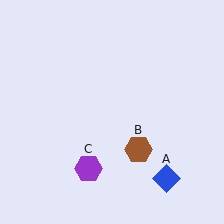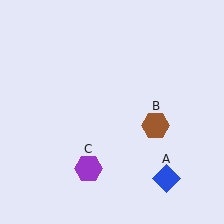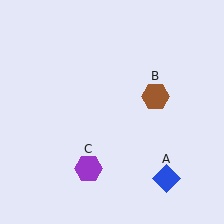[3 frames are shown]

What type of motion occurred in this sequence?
The brown hexagon (object B) rotated counterclockwise around the center of the scene.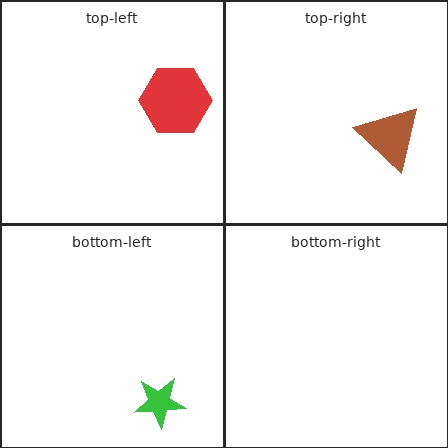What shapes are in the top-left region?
The red hexagon.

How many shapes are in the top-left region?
1.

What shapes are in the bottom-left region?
The green star.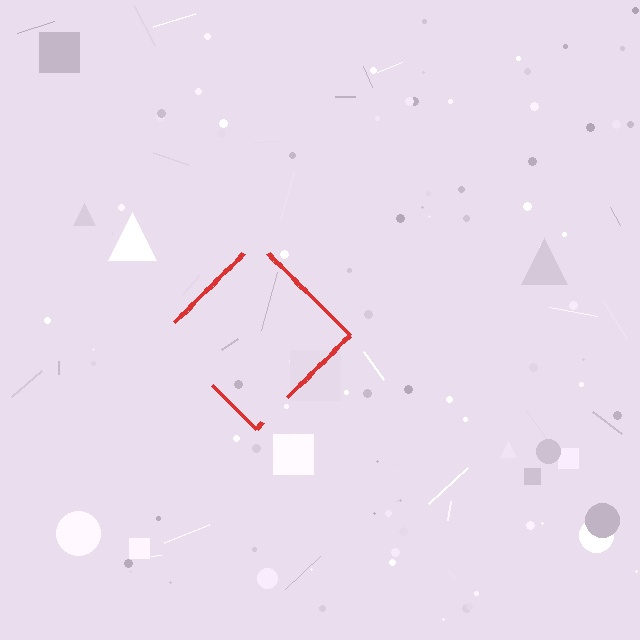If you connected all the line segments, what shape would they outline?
They would outline a diamond.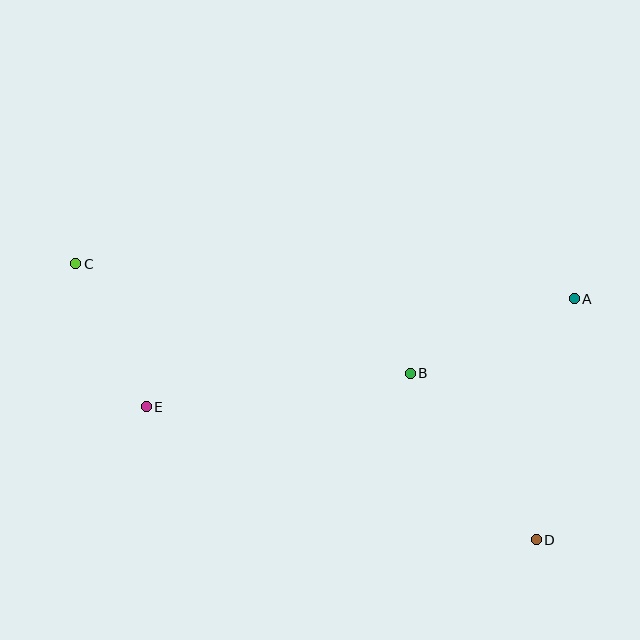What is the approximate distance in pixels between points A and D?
The distance between A and D is approximately 244 pixels.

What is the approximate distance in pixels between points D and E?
The distance between D and E is approximately 412 pixels.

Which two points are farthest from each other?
Points C and D are farthest from each other.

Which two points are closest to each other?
Points C and E are closest to each other.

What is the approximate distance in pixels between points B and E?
The distance between B and E is approximately 266 pixels.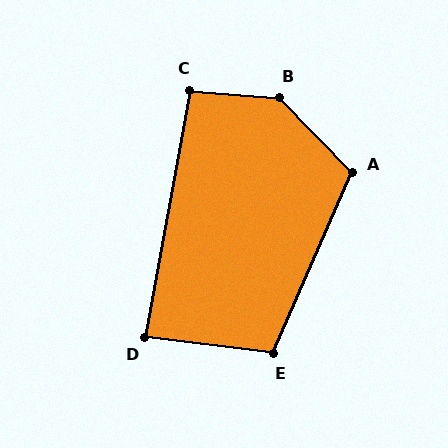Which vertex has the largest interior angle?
B, at approximately 139 degrees.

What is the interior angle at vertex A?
Approximately 112 degrees (obtuse).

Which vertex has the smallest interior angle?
D, at approximately 87 degrees.